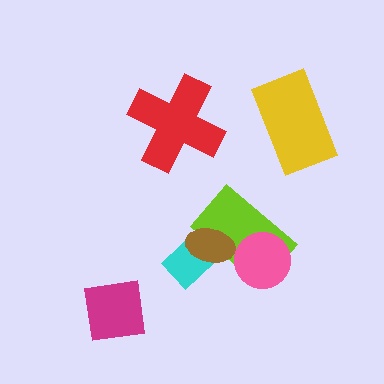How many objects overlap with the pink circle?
1 object overlaps with the pink circle.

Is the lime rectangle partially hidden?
Yes, it is partially covered by another shape.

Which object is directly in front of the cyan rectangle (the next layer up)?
The lime rectangle is directly in front of the cyan rectangle.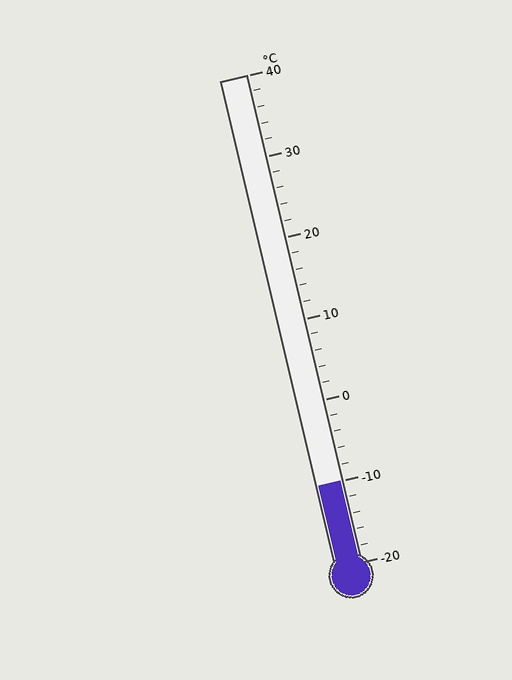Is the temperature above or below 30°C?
The temperature is below 30°C.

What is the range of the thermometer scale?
The thermometer scale ranges from -20°C to 40°C.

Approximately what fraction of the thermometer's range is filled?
The thermometer is filled to approximately 15% of its range.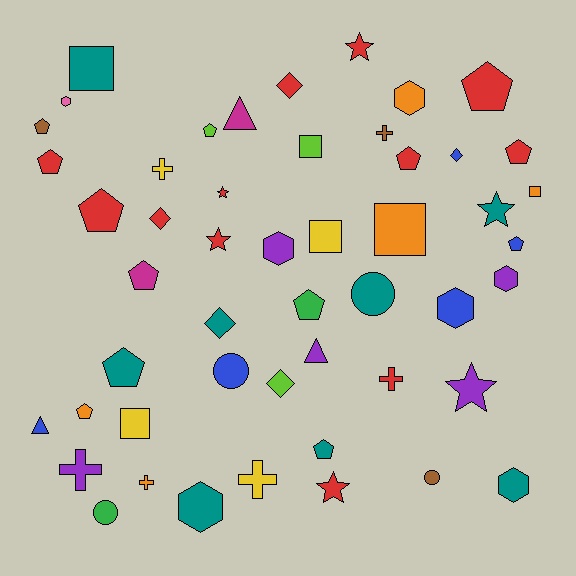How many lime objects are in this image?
There are 3 lime objects.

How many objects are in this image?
There are 50 objects.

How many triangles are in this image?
There are 3 triangles.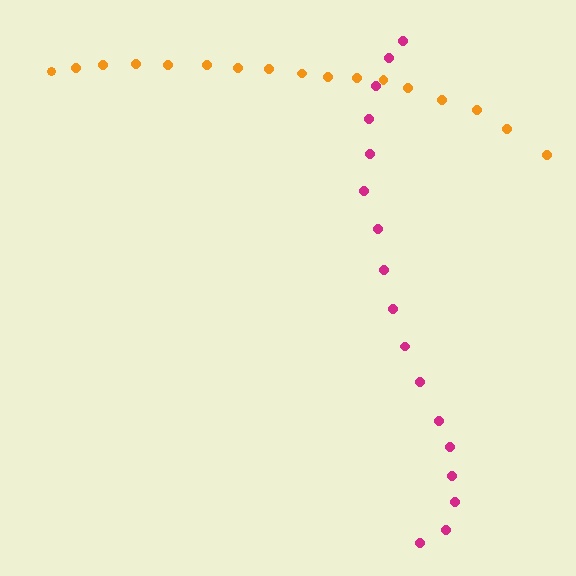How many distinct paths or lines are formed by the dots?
There are 2 distinct paths.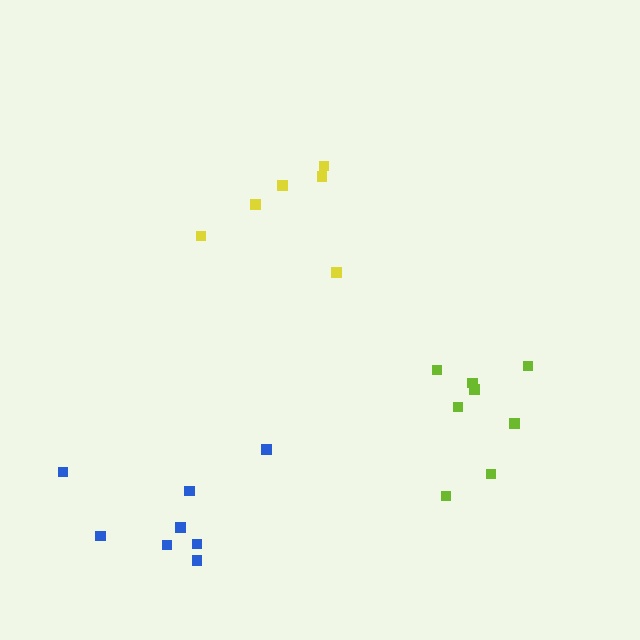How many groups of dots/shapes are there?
There are 3 groups.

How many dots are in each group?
Group 1: 8 dots, Group 2: 6 dots, Group 3: 8 dots (22 total).